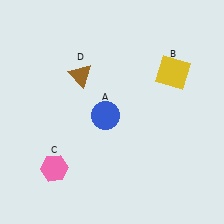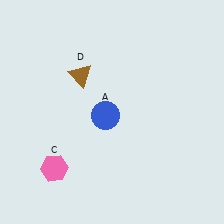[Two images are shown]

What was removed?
The yellow square (B) was removed in Image 2.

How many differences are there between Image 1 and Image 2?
There is 1 difference between the two images.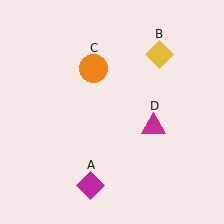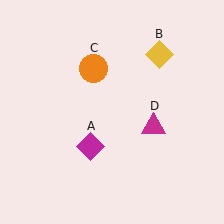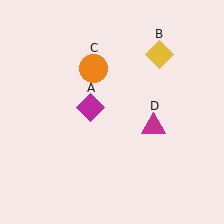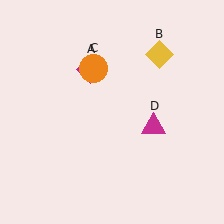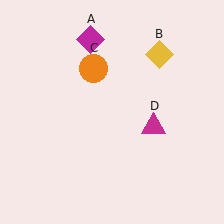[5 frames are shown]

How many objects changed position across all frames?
1 object changed position: magenta diamond (object A).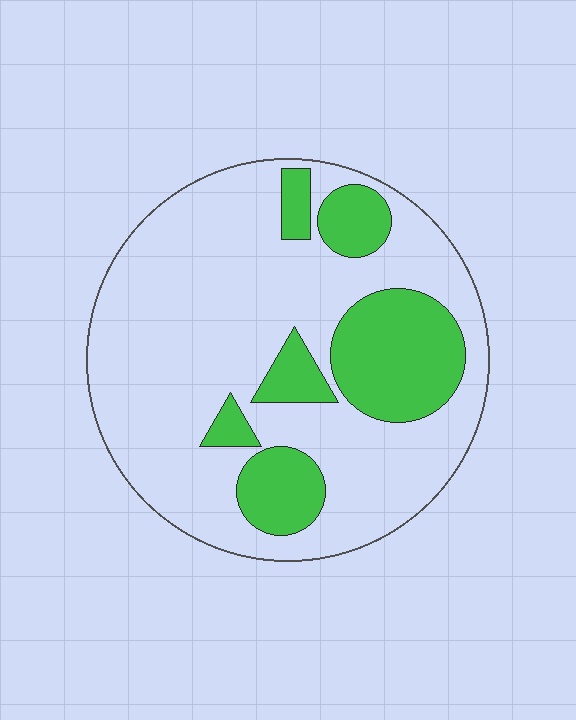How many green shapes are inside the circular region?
6.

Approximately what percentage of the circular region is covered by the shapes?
Approximately 25%.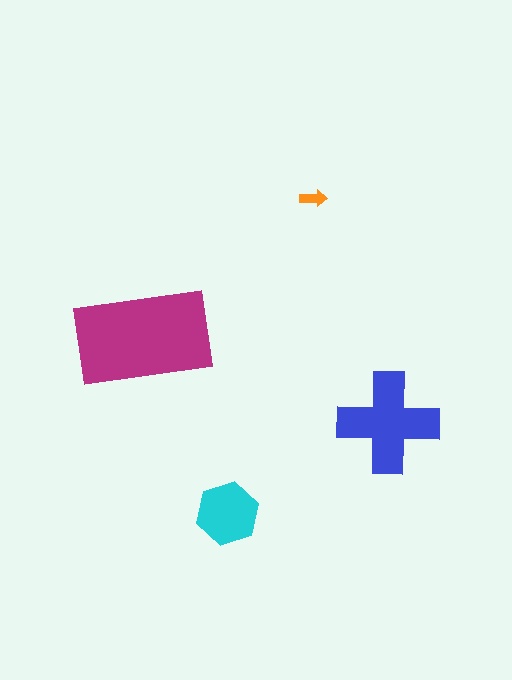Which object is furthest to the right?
The blue cross is rightmost.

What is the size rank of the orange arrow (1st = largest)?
4th.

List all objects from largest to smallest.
The magenta rectangle, the blue cross, the cyan hexagon, the orange arrow.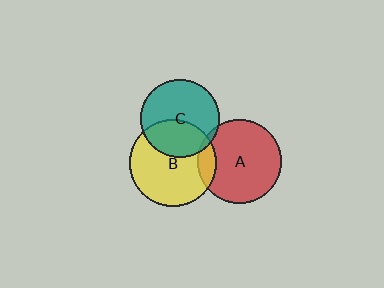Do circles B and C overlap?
Yes.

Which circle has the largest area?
Circle B (yellow).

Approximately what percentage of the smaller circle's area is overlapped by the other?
Approximately 40%.